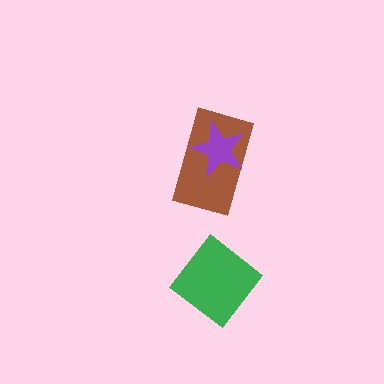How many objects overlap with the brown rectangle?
1 object overlaps with the brown rectangle.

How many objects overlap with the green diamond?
0 objects overlap with the green diamond.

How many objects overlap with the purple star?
1 object overlaps with the purple star.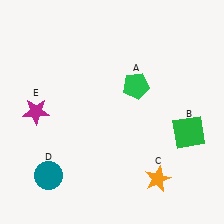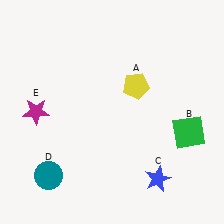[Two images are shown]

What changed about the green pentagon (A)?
In Image 1, A is green. In Image 2, it changed to yellow.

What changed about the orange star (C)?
In Image 1, C is orange. In Image 2, it changed to blue.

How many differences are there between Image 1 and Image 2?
There are 2 differences between the two images.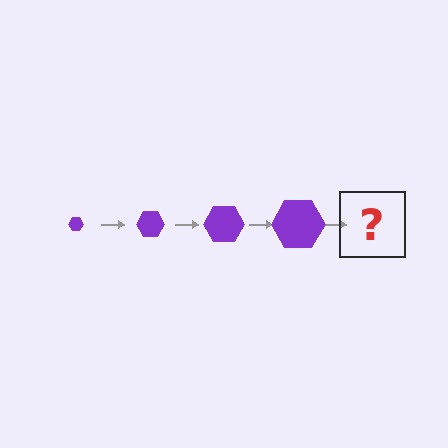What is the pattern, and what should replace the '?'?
The pattern is that the hexagon gets progressively larger each step. The '?' should be a purple hexagon, larger than the previous one.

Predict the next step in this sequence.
The next step is a purple hexagon, larger than the previous one.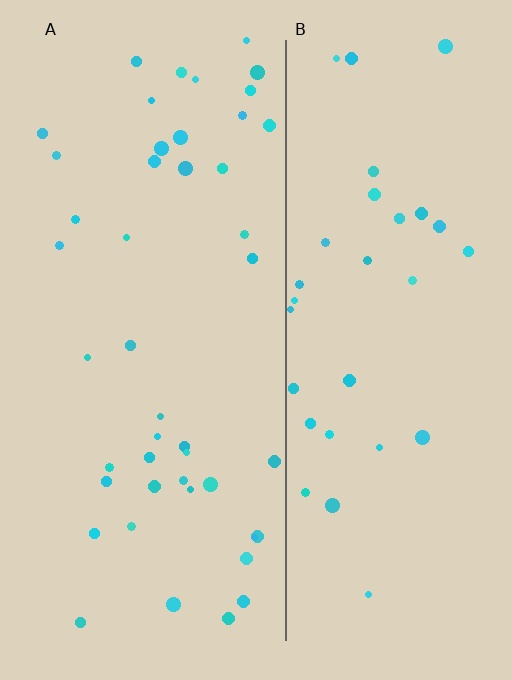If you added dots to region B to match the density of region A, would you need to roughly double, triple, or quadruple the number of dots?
Approximately double.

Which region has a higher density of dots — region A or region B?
A (the left).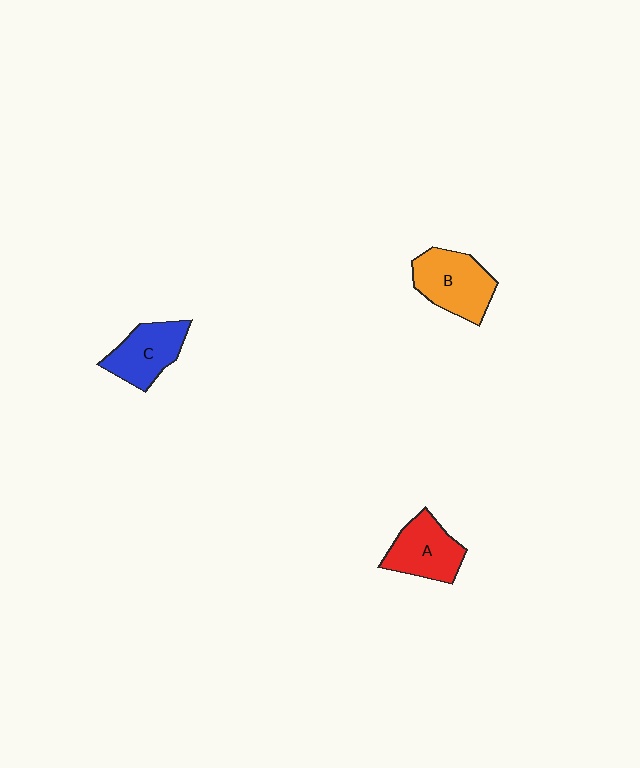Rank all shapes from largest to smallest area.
From largest to smallest: B (orange), A (red), C (blue).